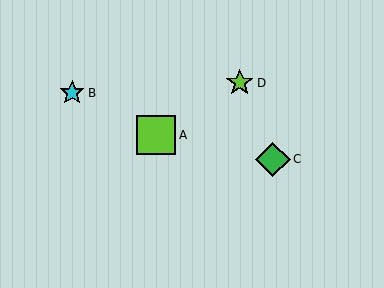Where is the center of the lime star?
The center of the lime star is at (240, 83).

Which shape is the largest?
The lime square (labeled A) is the largest.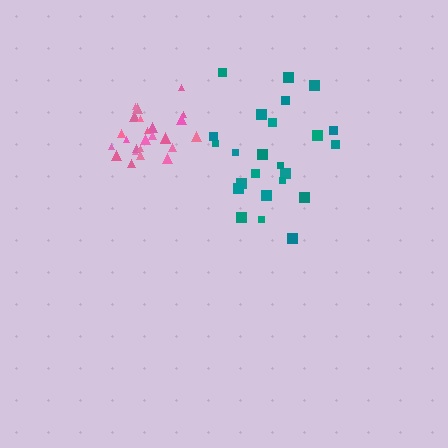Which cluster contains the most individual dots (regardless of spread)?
Pink (25).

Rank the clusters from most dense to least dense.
pink, teal.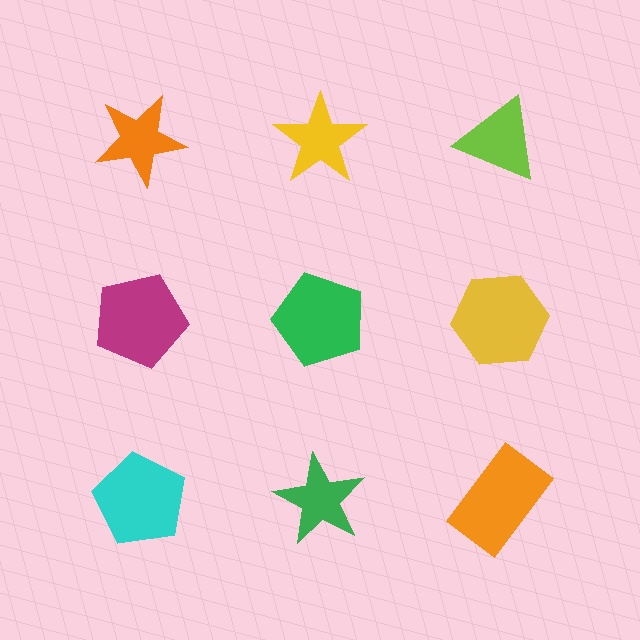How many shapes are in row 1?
3 shapes.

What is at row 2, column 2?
A green pentagon.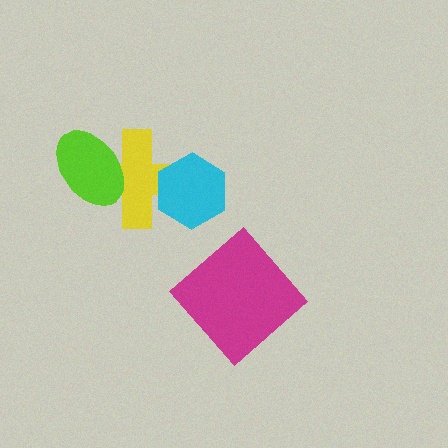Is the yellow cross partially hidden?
Yes, it is partially covered by another shape.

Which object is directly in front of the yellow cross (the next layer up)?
The lime ellipse is directly in front of the yellow cross.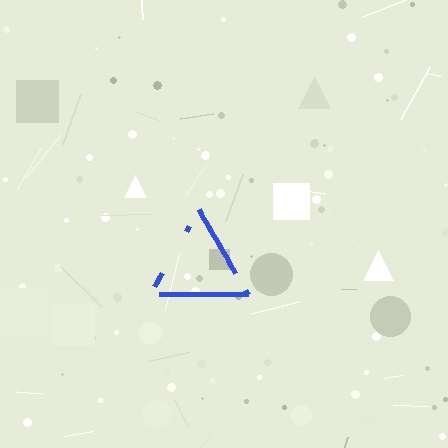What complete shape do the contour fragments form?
The contour fragments form a triangle.